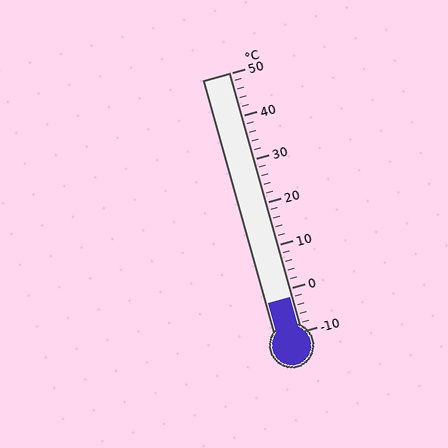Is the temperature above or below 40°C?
The temperature is below 40°C.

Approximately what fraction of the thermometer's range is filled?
The thermometer is filled to approximately 15% of its range.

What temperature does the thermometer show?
The thermometer shows approximately -2°C.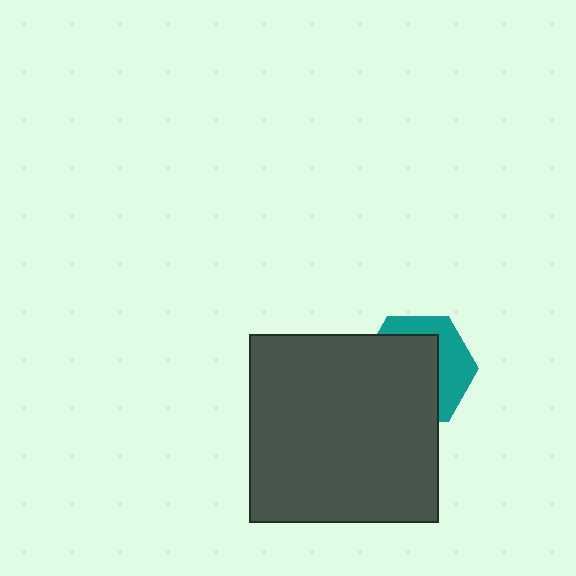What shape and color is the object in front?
The object in front is a dark gray square.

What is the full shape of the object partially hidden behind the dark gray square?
The partially hidden object is a teal hexagon.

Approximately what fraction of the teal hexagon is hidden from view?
Roughly 63% of the teal hexagon is hidden behind the dark gray square.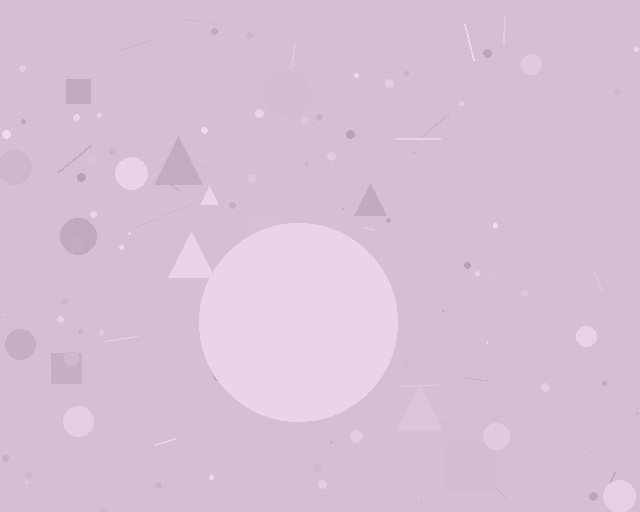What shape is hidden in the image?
A circle is hidden in the image.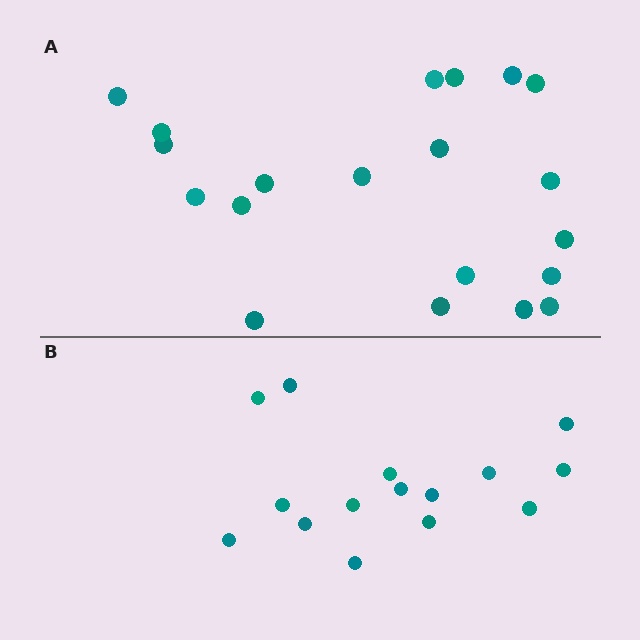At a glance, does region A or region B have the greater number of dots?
Region A (the top region) has more dots.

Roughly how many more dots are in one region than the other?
Region A has about 5 more dots than region B.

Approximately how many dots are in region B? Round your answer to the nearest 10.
About 20 dots. (The exact count is 15, which rounds to 20.)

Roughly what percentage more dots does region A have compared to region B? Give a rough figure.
About 35% more.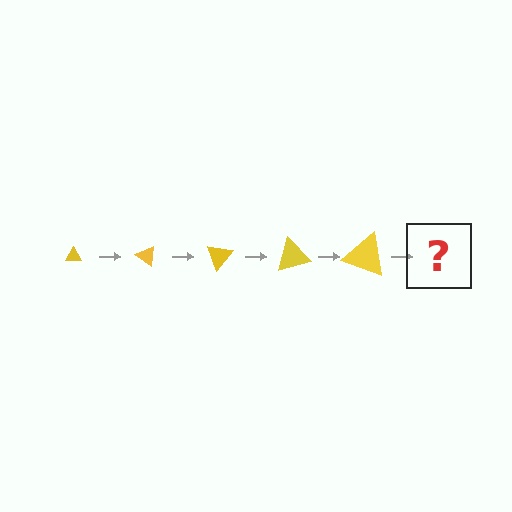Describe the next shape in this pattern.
It should be a triangle, larger than the previous one and rotated 175 degrees from the start.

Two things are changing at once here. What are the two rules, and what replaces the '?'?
The two rules are that the triangle grows larger each step and it rotates 35 degrees each step. The '?' should be a triangle, larger than the previous one and rotated 175 degrees from the start.